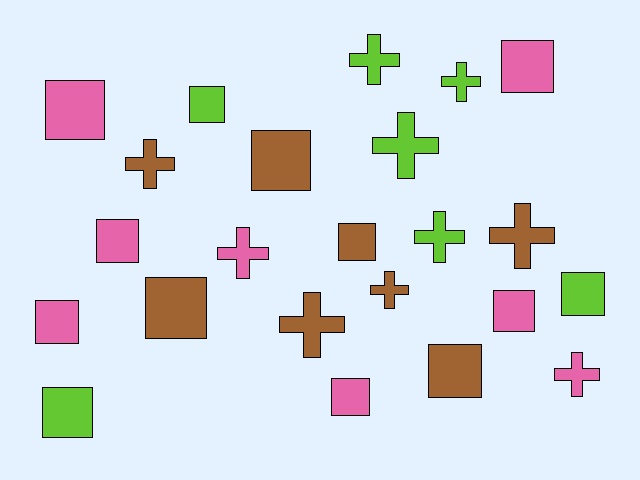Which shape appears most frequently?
Square, with 13 objects.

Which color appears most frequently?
Pink, with 8 objects.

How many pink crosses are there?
There are 2 pink crosses.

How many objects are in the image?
There are 23 objects.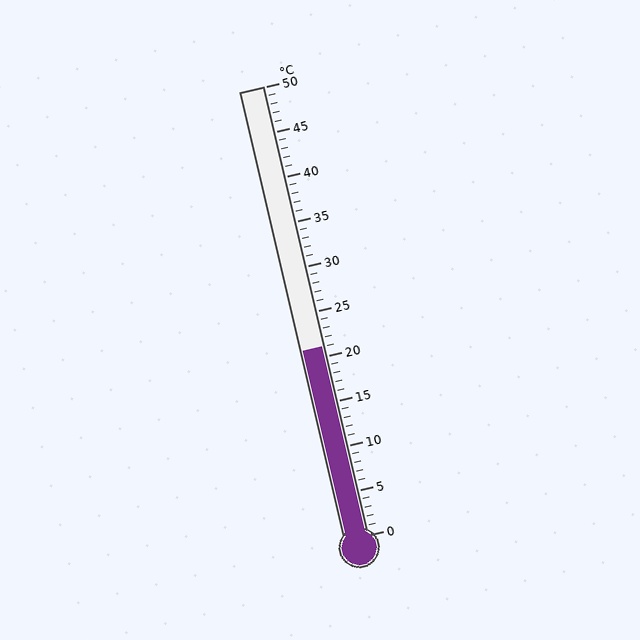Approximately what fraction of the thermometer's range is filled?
The thermometer is filled to approximately 40% of its range.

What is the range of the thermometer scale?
The thermometer scale ranges from 0°C to 50°C.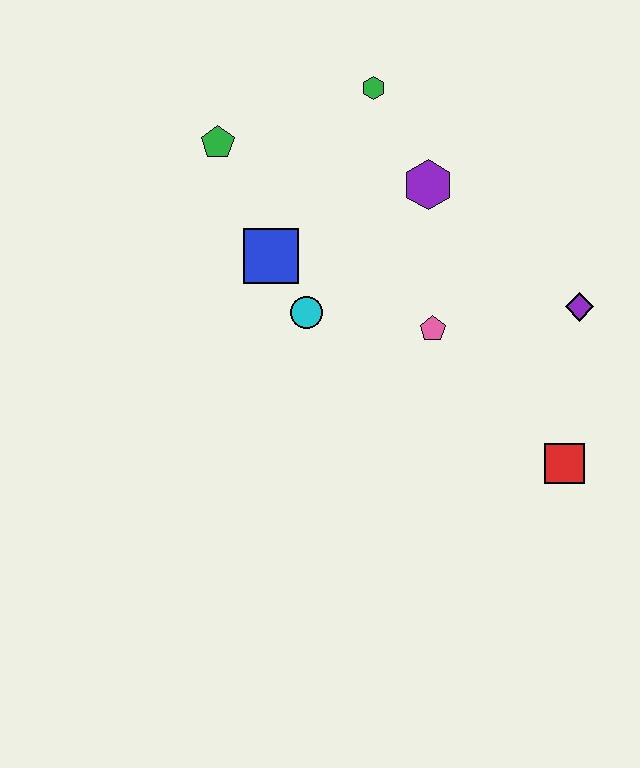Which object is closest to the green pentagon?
The blue square is closest to the green pentagon.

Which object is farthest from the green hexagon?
The red square is farthest from the green hexagon.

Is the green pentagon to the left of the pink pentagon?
Yes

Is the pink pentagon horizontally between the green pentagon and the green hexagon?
No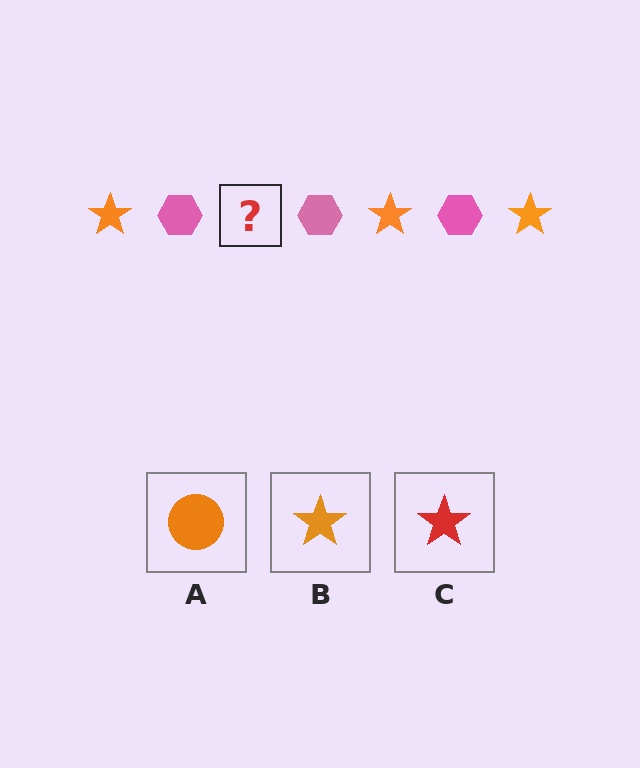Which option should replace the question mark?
Option B.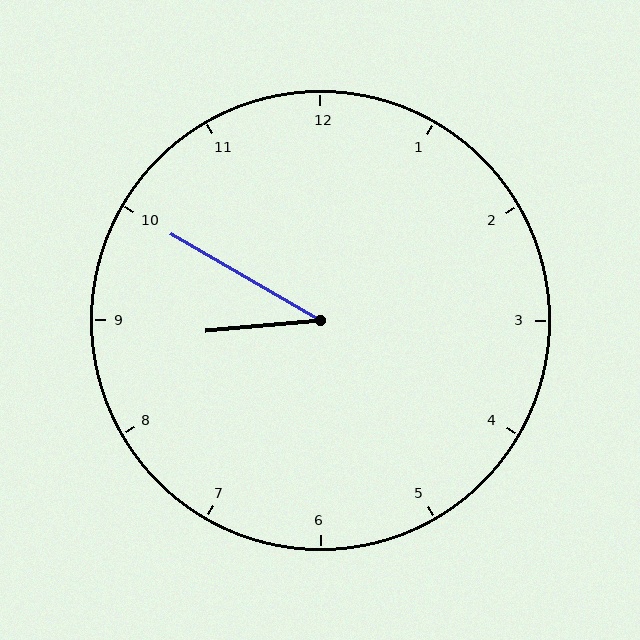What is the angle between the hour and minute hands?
Approximately 35 degrees.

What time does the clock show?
8:50.